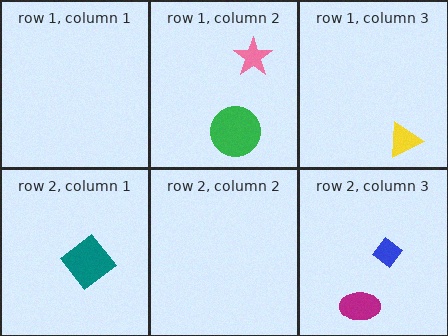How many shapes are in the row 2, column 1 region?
1.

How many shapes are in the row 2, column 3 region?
2.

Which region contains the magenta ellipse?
The row 2, column 3 region.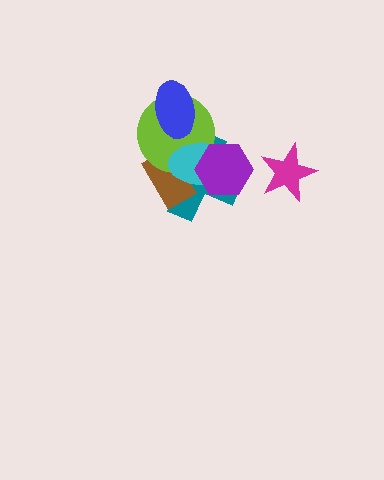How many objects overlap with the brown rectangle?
3 objects overlap with the brown rectangle.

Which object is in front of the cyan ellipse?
The purple hexagon is in front of the cyan ellipse.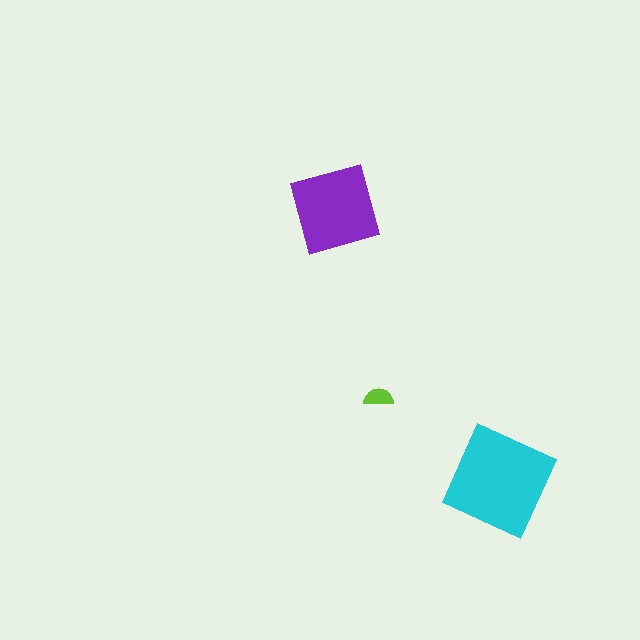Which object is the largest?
The cyan square.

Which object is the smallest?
The lime semicircle.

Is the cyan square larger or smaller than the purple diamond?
Larger.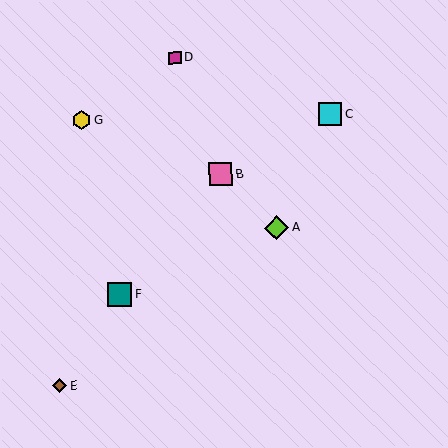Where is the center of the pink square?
The center of the pink square is at (221, 174).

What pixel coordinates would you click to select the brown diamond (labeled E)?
Click at (59, 385) to select the brown diamond E.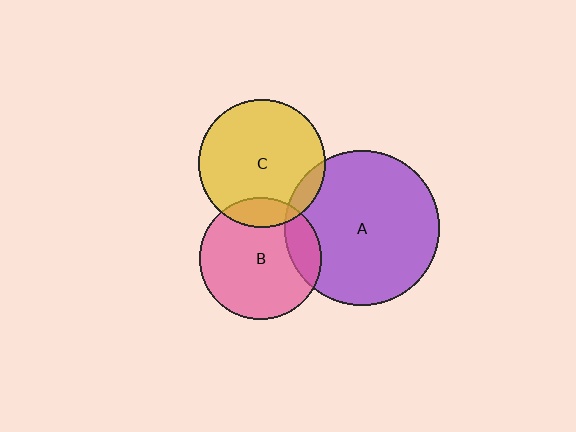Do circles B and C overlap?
Yes.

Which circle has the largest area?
Circle A (purple).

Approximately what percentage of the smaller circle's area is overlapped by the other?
Approximately 15%.